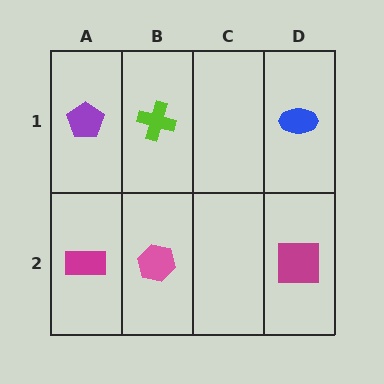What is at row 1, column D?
A blue ellipse.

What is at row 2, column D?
A magenta square.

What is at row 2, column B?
A pink hexagon.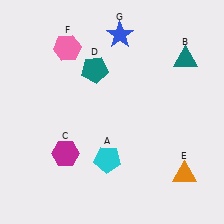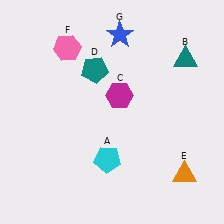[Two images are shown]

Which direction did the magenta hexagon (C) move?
The magenta hexagon (C) moved up.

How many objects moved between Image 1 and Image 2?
1 object moved between the two images.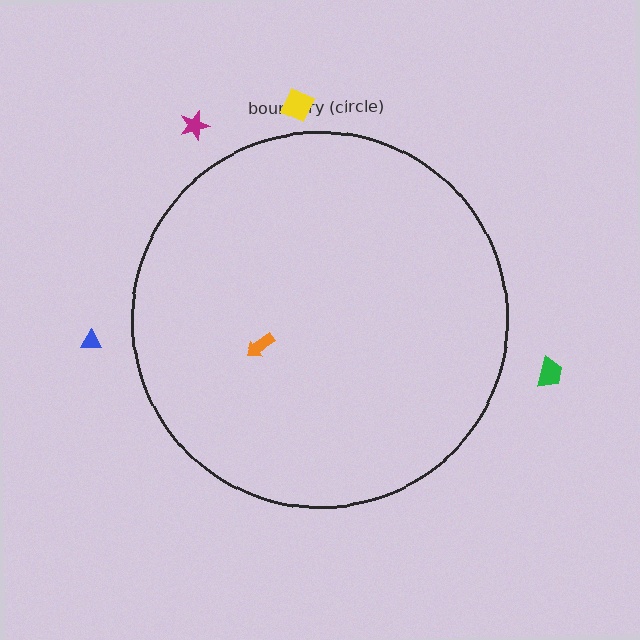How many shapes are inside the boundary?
1 inside, 4 outside.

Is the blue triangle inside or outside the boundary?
Outside.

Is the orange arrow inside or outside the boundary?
Inside.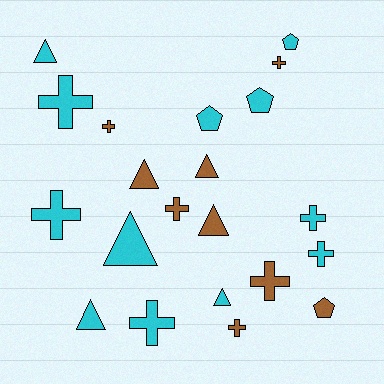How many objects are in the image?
There are 21 objects.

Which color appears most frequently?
Cyan, with 12 objects.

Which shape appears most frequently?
Cross, with 10 objects.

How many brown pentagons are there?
There is 1 brown pentagon.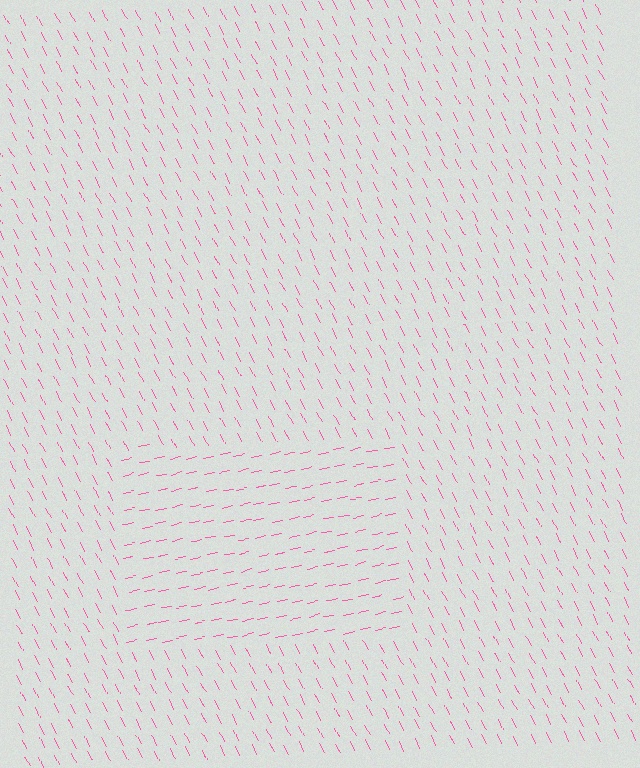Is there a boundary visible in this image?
Yes, there is a texture boundary formed by a change in line orientation.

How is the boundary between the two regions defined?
The boundary is defined purely by a change in line orientation (approximately 75 degrees difference). All lines are the same color and thickness.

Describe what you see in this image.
The image is filled with small pink line segments. A rectangle region in the image has lines oriented differently from the surrounding lines, creating a visible texture boundary.